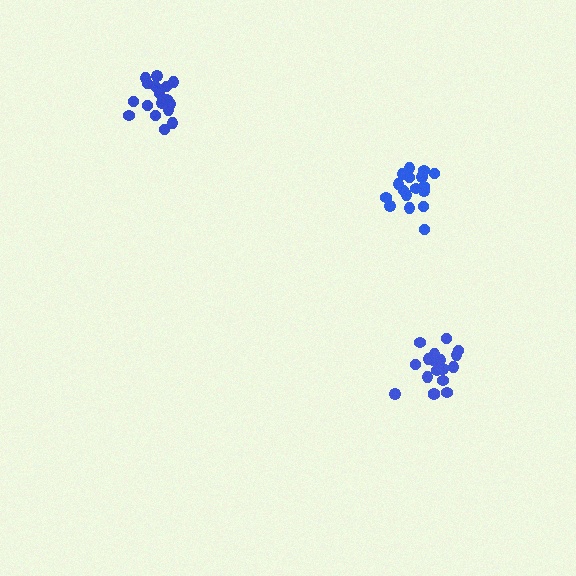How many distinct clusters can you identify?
There are 3 distinct clusters.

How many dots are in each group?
Group 1: 17 dots, Group 2: 17 dots, Group 3: 18 dots (52 total).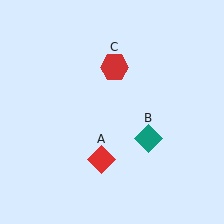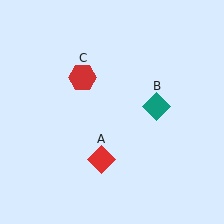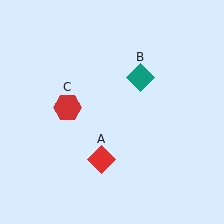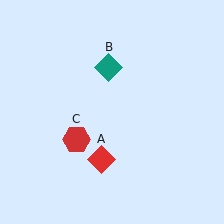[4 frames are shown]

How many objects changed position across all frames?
2 objects changed position: teal diamond (object B), red hexagon (object C).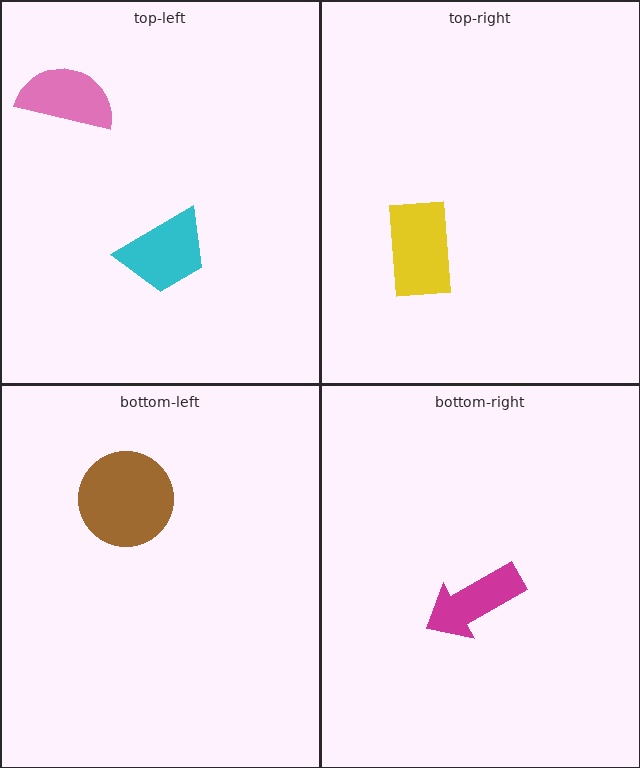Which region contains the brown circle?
The bottom-left region.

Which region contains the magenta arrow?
The bottom-right region.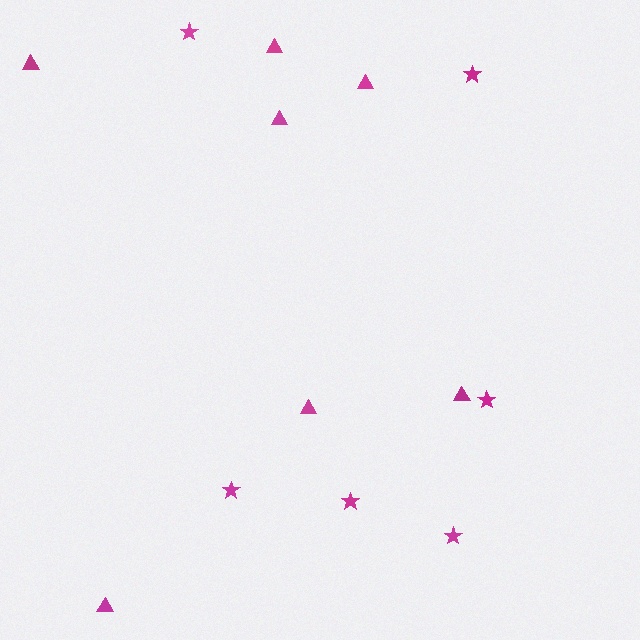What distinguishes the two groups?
There are 2 groups: one group of stars (6) and one group of triangles (7).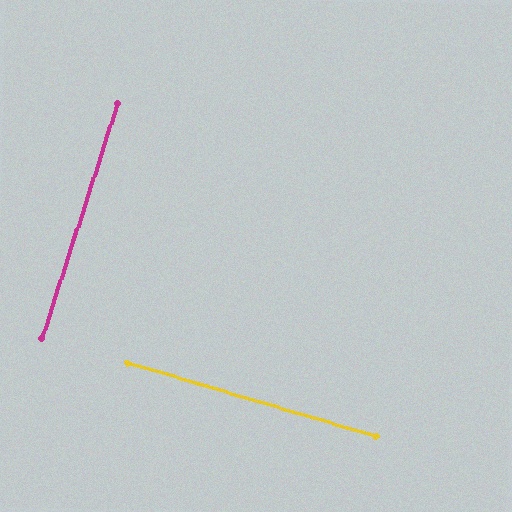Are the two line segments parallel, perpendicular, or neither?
Perpendicular — they meet at approximately 89°.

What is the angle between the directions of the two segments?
Approximately 89 degrees.